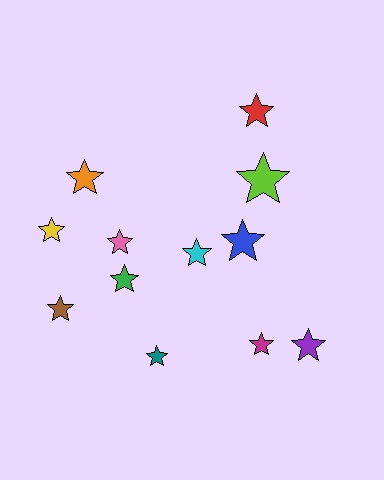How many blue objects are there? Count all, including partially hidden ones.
There is 1 blue object.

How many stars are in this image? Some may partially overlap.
There are 12 stars.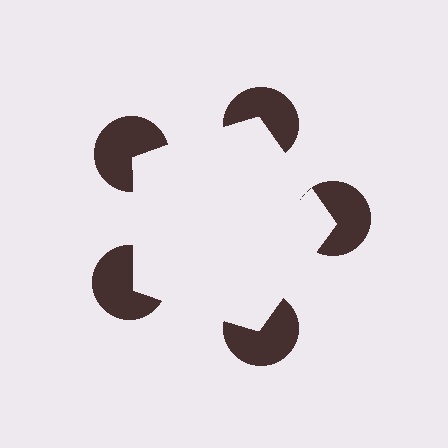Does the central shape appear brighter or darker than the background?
It typically appears slightly brighter than the background, even though no actual brightness change is drawn.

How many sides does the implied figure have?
5 sides.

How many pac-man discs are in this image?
There are 5 — one at each vertex of the illusory pentagon.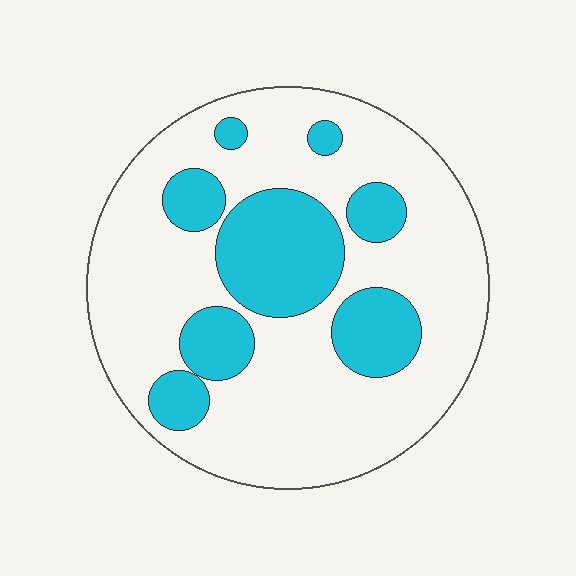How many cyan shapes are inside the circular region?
8.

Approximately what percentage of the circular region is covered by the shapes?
Approximately 25%.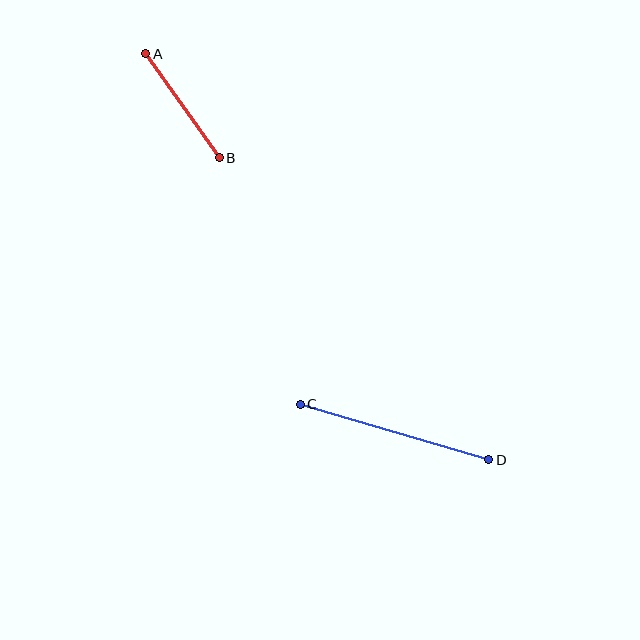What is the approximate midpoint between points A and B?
The midpoint is at approximately (182, 106) pixels.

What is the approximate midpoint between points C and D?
The midpoint is at approximately (394, 432) pixels.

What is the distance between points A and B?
The distance is approximately 127 pixels.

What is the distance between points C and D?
The distance is approximately 196 pixels.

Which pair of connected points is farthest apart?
Points C and D are farthest apart.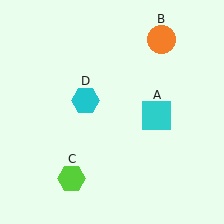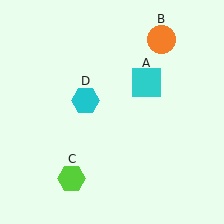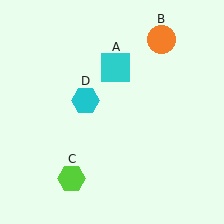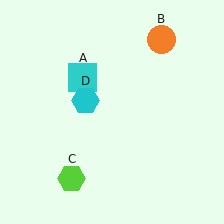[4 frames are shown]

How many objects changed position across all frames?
1 object changed position: cyan square (object A).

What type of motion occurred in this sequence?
The cyan square (object A) rotated counterclockwise around the center of the scene.